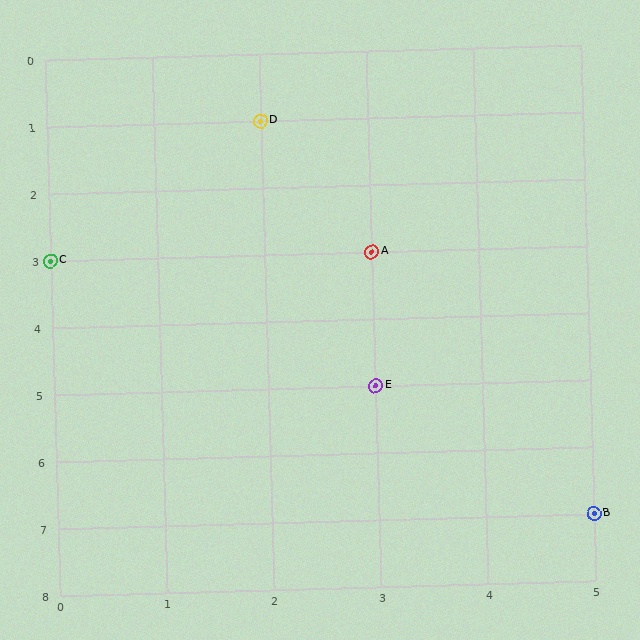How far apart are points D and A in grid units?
Points D and A are 1 column and 2 rows apart (about 2.2 grid units diagonally).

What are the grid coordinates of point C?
Point C is at grid coordinates (0, 3).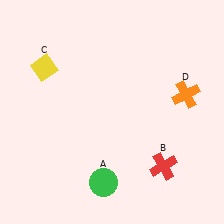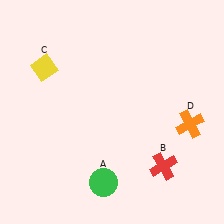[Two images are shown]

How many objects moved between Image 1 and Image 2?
1 object moved between the two images.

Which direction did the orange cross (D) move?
The orange cross (D) moved down.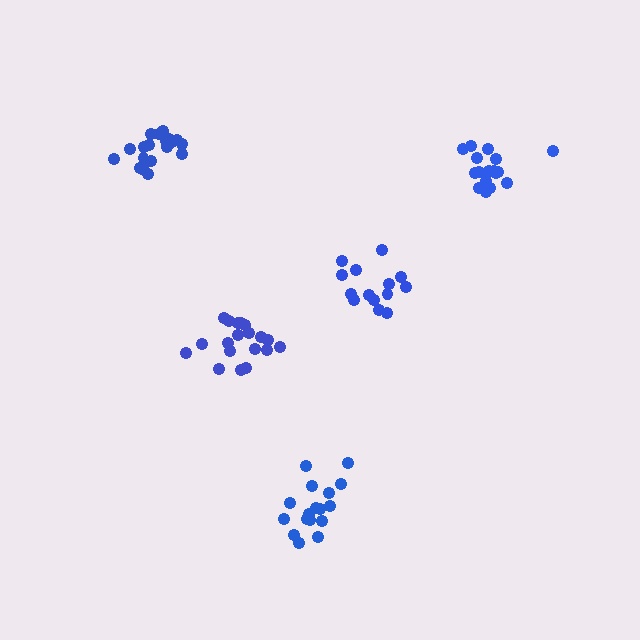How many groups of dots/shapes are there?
There are 5 groups.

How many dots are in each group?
Group 1: 19 dots, Group 2: 18 dots, Group 3: 14 dots, Group 4: 20 dots, Group 5: 18 dots (89 total).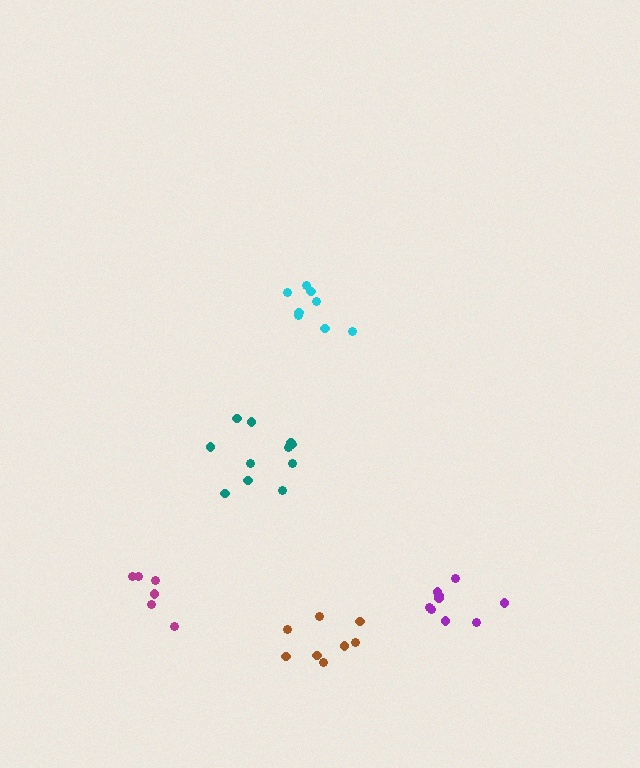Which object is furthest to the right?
The purple cluster is rightmost.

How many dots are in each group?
Group 1: 6 dots, Group 2: 11 dots, Group 3: 8 dots, Group 4: 8 dots, Group 5: 9 dots (42 total).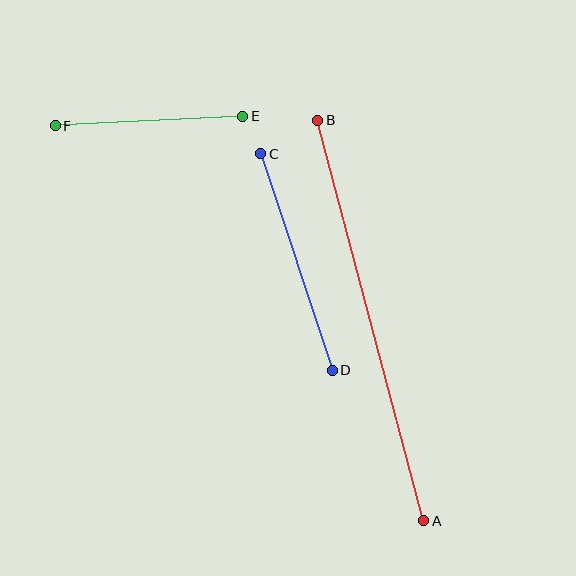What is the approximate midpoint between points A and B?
The midpoint is at approximately (371, 321) pixels.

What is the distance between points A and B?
The distance is approximately 414 pixels.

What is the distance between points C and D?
The distance is approximately 228 pixels.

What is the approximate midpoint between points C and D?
The midpoint is at approximately (296, 262) pixels.